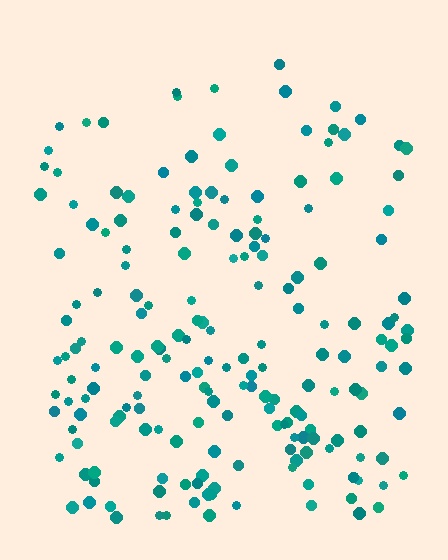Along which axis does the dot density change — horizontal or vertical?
Vertical.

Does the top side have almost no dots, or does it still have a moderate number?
Still a moderate number, just noticeably fewer than the bottom.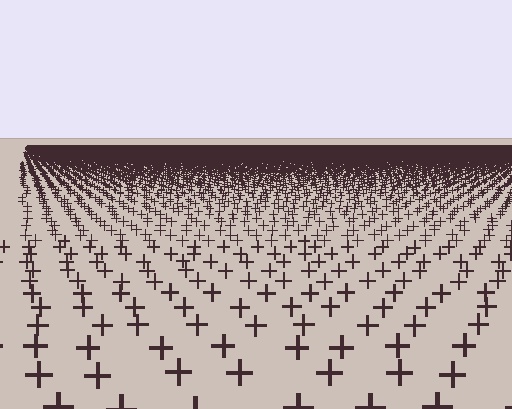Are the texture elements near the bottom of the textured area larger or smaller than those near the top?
Larger. Near the bottom, elements are closer to the viewer and appear at a bigger on-screen size.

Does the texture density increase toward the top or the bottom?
Density increases toward the top.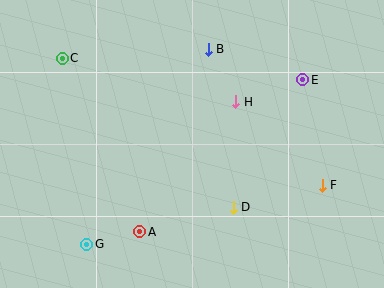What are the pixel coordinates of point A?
Point A is at (140, 232).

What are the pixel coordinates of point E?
Point E is at (303, 80).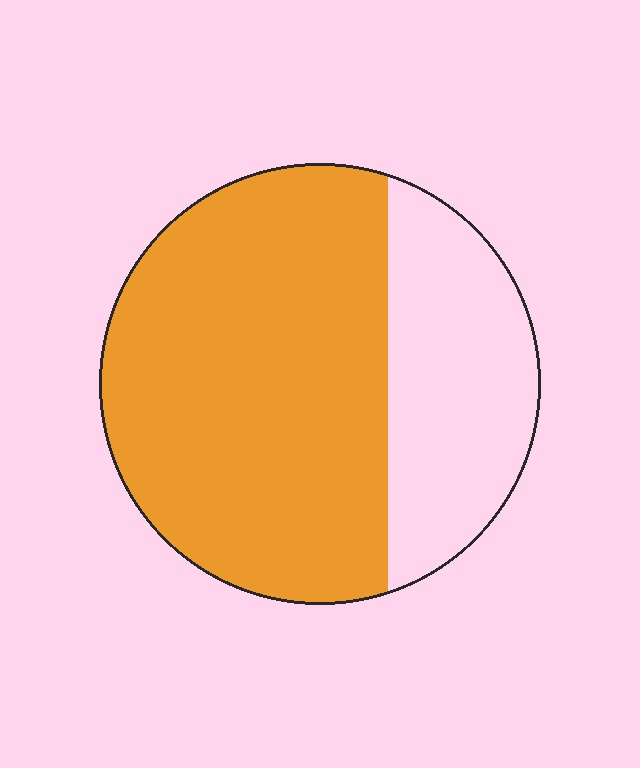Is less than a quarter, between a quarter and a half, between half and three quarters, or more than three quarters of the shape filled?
Between half and three quarters.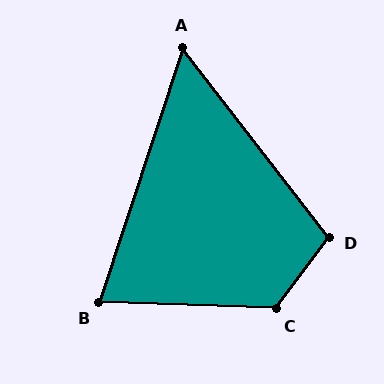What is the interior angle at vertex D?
Approximately 106 degrees (obtuse).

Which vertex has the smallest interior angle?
A, at approximately 56 degrees.